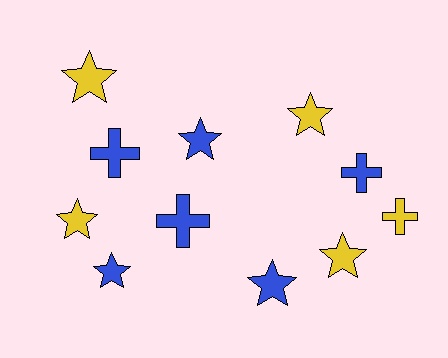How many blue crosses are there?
There are 3 blue crosses.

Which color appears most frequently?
Blue, with 6 objects.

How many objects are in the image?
There are 11 objects.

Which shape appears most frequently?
Star, with 7 objects.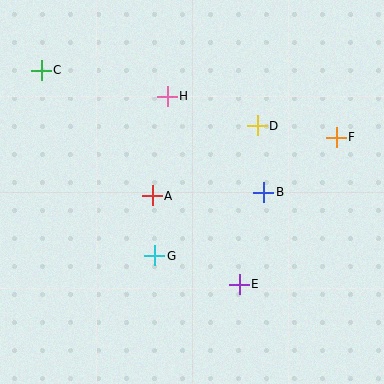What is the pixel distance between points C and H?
The distance between C and H is 128 pixels.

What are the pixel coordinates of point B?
Point B is at (264, 192).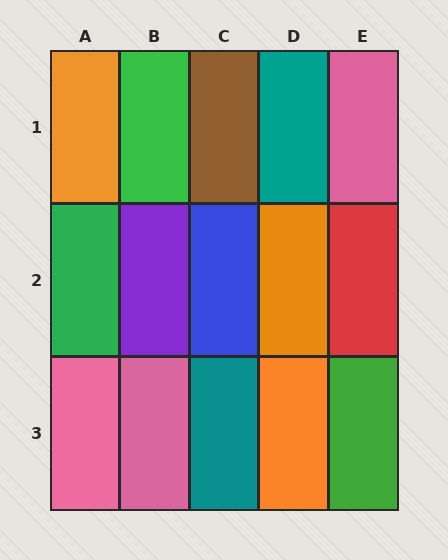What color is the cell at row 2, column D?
Orange.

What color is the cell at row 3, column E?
Green.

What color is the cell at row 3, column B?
Pink.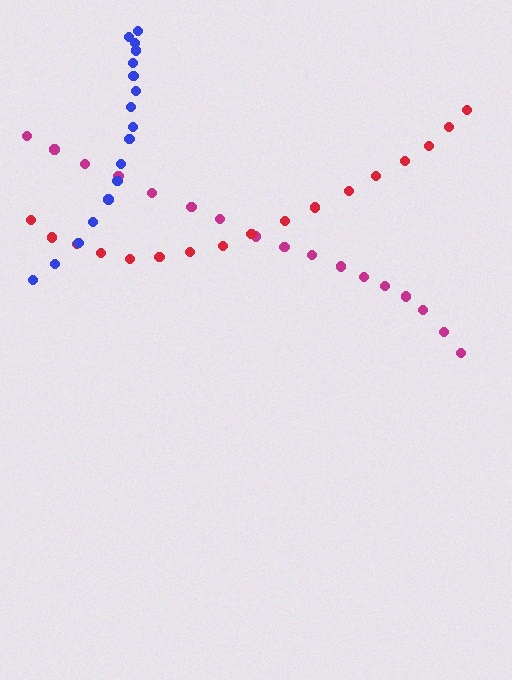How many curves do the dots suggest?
There are 3 distinct paths.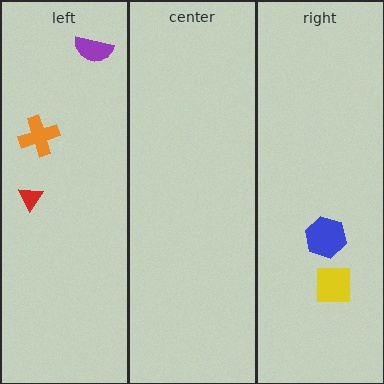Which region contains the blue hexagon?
The right region.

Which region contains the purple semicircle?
The left region.